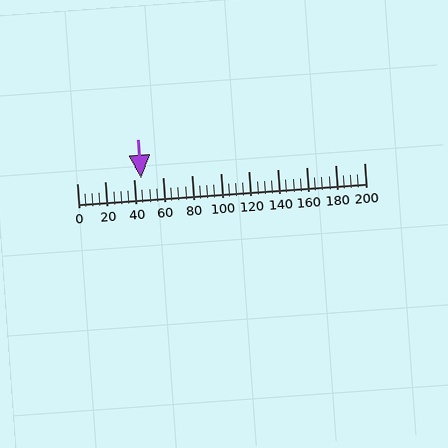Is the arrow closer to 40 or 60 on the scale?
The arrow is closer to 40.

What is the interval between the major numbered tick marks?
The major tick marks are spaced 20 units apart.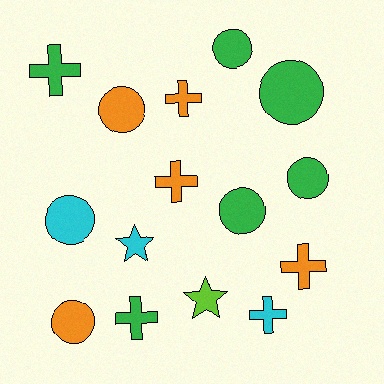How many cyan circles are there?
There is 1 cyan circle.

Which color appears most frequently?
Green, with 6 objects.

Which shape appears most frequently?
Circle, with 7 objects.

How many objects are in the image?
There are 15 objects.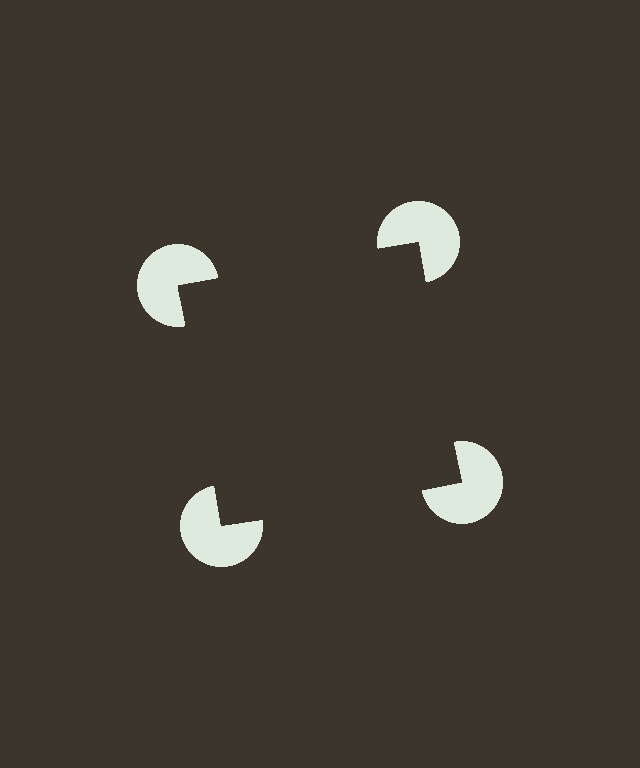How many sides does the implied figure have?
4 sides.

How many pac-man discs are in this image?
There are 4 — one at each vertex of the illusory square.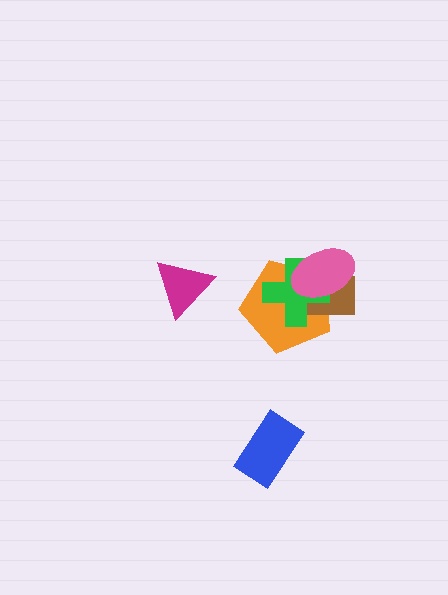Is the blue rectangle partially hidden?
No, no other shape covers it.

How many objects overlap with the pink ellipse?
3 objects overlap with the pink ellipse.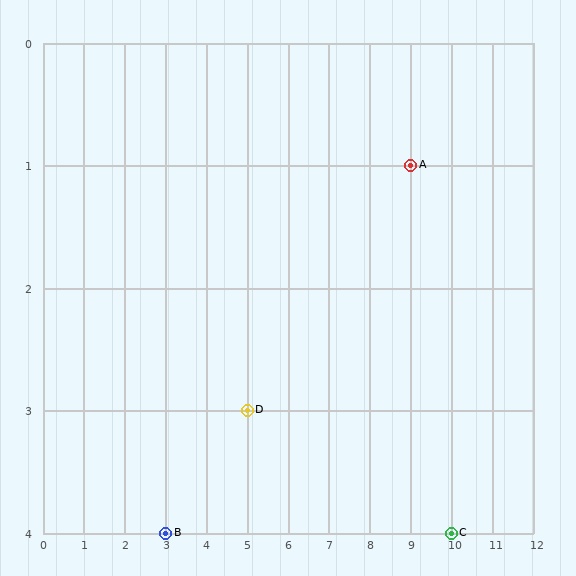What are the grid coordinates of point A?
Point A is at grid coordinates (9, 1).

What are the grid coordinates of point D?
Point D is at grid coordinates (5, 3).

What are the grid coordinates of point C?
Point C is at grid coordinates (10, 4).